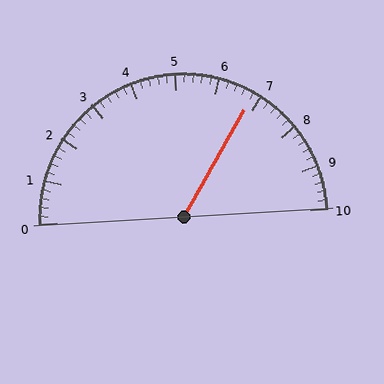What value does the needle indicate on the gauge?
The needle indicates approximately 6.8.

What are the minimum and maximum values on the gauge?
The gauge ranges from 0 to 10.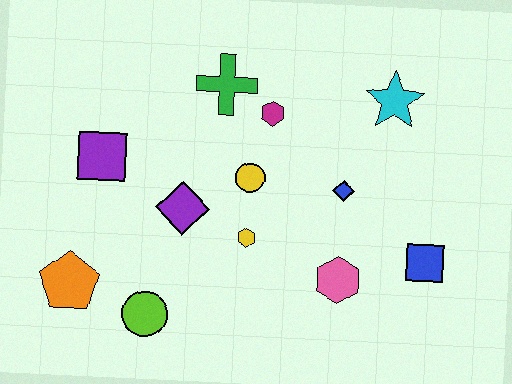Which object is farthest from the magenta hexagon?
The orange pentagon is farthest from the magenta hexagon.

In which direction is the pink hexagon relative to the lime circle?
The pink hexagon is to the right of the lime circle.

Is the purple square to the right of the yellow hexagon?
No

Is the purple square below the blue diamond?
No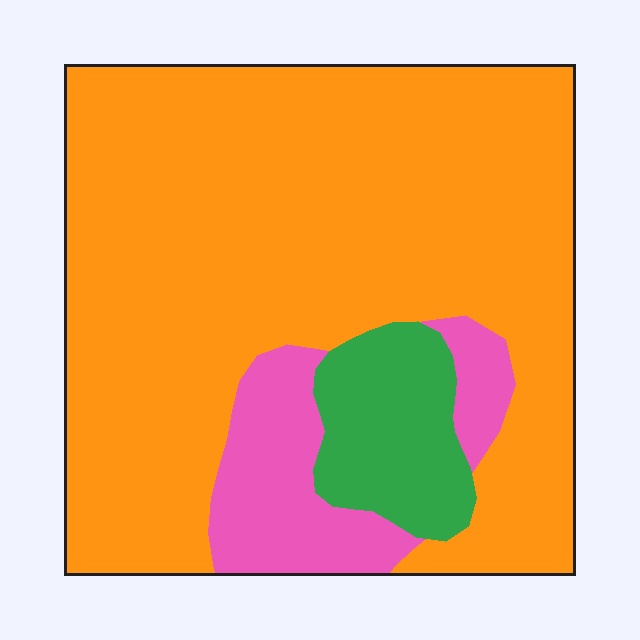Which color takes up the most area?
Orange, at roughly 75%.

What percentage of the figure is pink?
Pink takes up about one eighth (1/8) of the figure.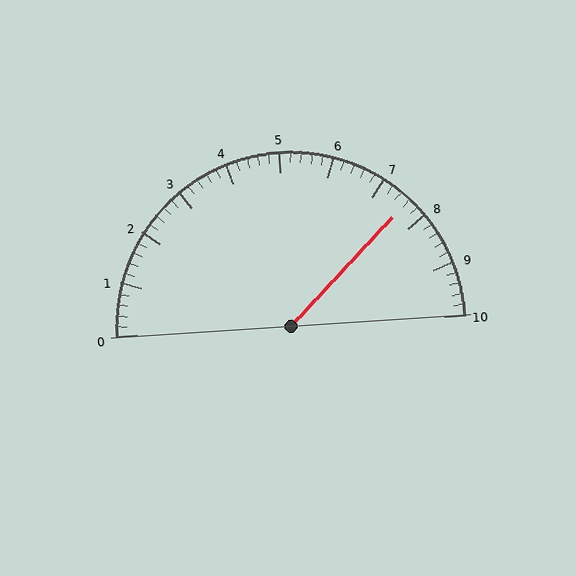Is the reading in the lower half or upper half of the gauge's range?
The reading is in the upper half of the range (0 to 10).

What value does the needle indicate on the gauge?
The needle indicates approximately 7.6.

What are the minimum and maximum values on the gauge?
The gauge ranges from 0 to 10.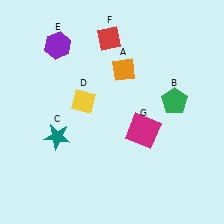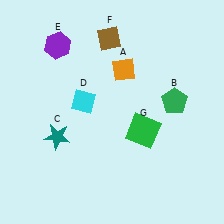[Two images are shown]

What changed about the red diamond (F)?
In Image 1, F is red. In Image 2, it changed to brown.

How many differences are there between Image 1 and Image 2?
There are 3 differences between the two images.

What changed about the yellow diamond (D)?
In Image 1, D is yellow. In Image 2, it changed to cyan.